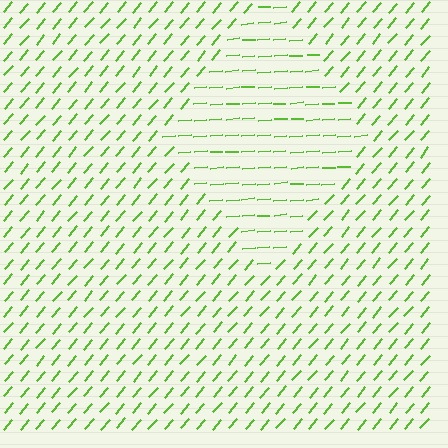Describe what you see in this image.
The image is filled with small lime line segments. A diamond region in the image has lines oriented differently from the surrounding lines, creating a visible texture boundary.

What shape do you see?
I see a diamond.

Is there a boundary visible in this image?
Yes, there is a texture boundary formed by a change in line orientation.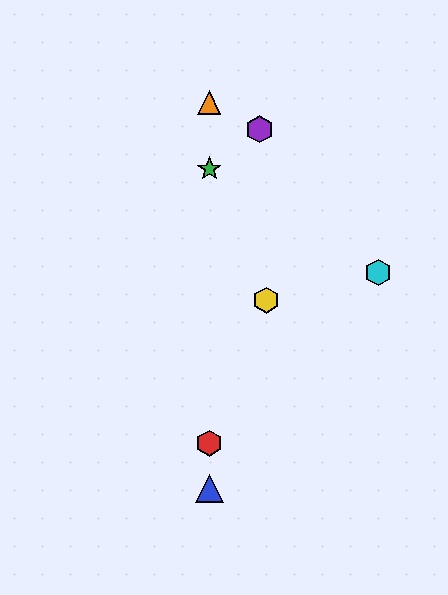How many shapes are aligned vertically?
4 shapes (the red hexagon, the blue triangle, the green star, the orange triangle) are aligned vertically.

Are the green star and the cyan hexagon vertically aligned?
No, the green star is at x≈209 and the cyan hexagon is at x≈378.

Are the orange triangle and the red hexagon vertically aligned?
Yes, both are at x≈209.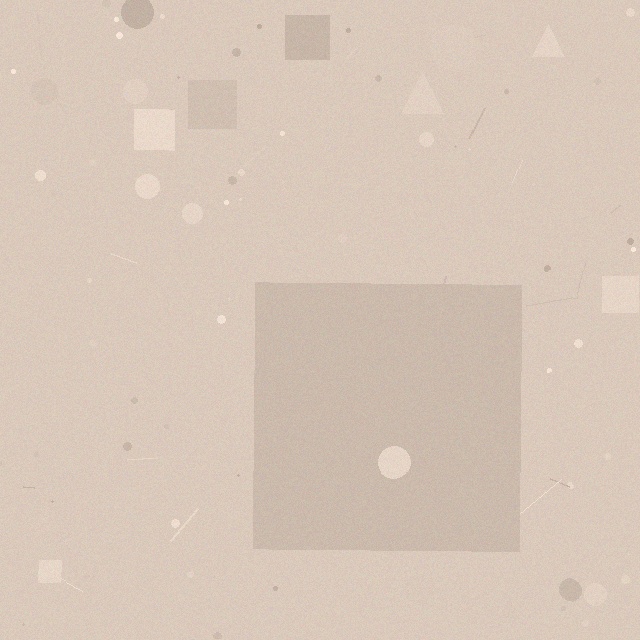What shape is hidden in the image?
A square is hidden in the image.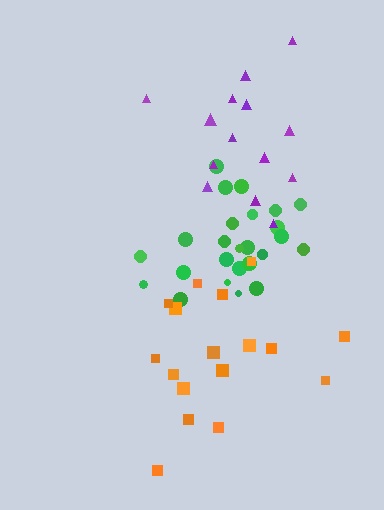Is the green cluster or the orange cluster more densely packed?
Green.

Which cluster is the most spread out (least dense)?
Orange.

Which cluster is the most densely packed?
Green.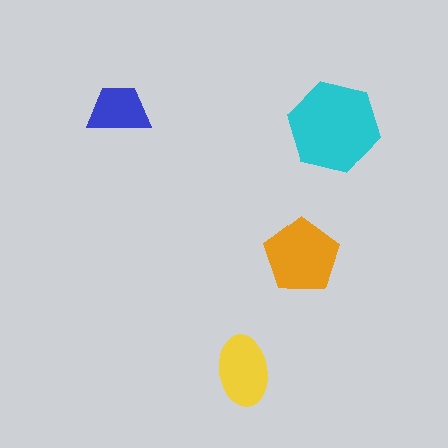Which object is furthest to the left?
The blue trapezoid is leftmost.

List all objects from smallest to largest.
The blue trapezoid, the yellow ellipse, the orange pentagon, the cyan hexagon.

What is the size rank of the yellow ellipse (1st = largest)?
3rd.